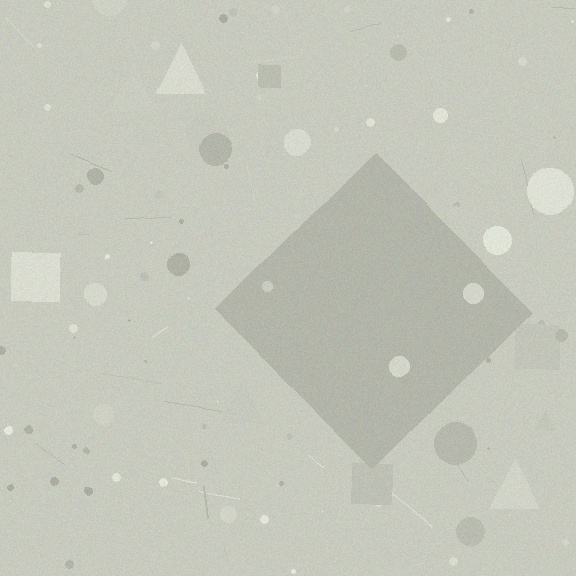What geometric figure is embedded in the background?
A diamond is embedded in the background.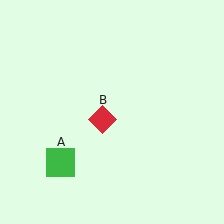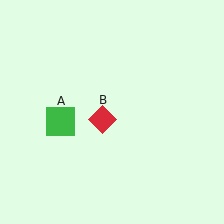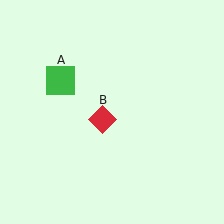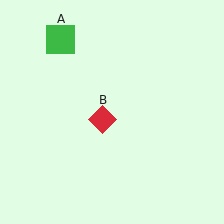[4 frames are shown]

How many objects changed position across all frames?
1 object changed position: green square (object A).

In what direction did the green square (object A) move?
The green square (object A) moved up.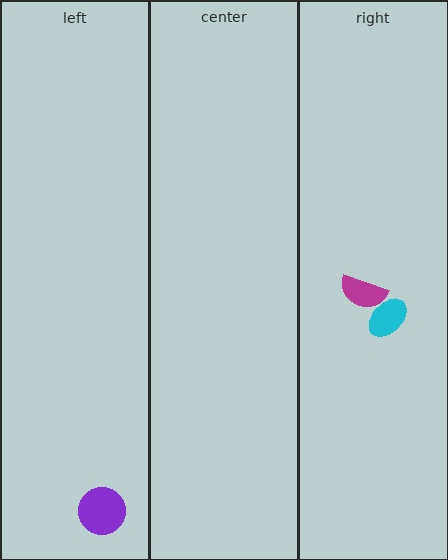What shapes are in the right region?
The magenta semicircle, the cyan ellipse.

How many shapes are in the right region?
2.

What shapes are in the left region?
The purple circle.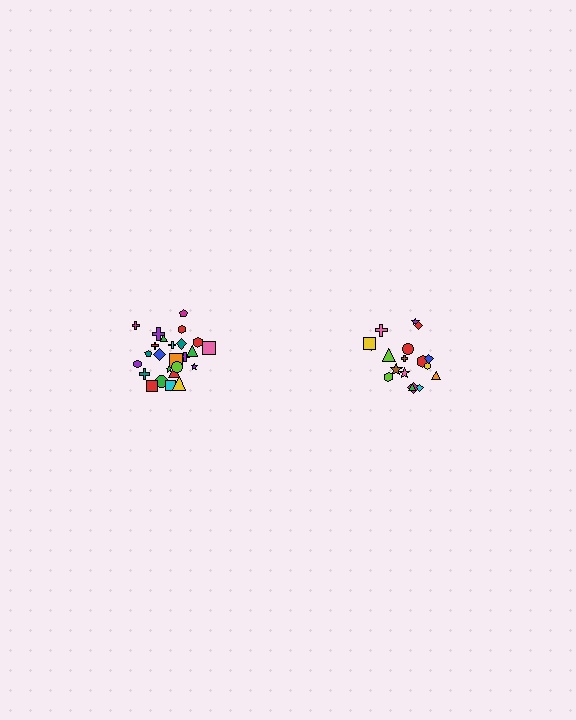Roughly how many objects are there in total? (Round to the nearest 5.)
Roughly 45 objects in total.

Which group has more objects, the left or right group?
The left group.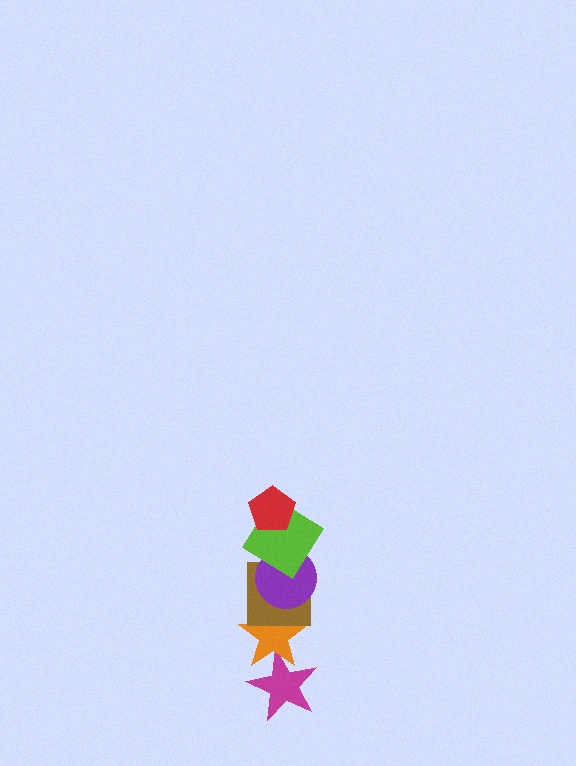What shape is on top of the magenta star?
The orange star is on top of the magenta star.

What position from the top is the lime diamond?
The lime diamond is 2nd from the top.